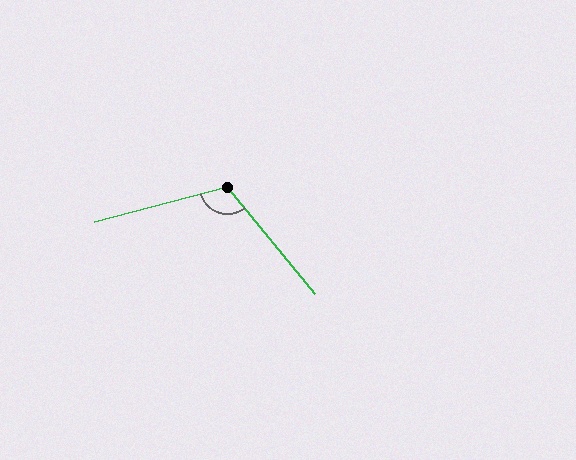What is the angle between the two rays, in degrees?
Approximately 114 degrees.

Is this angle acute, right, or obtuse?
It is obtuse.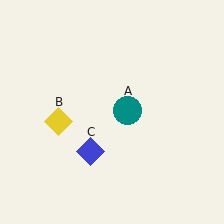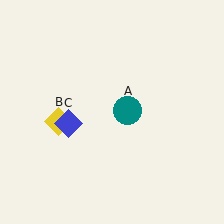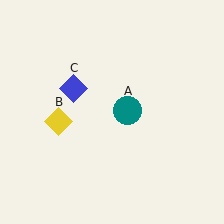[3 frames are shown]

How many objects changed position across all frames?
1 object changed position: blue diamond (object C).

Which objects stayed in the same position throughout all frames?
Teal circle (object A) and yellow diamond (object B) remained stationary.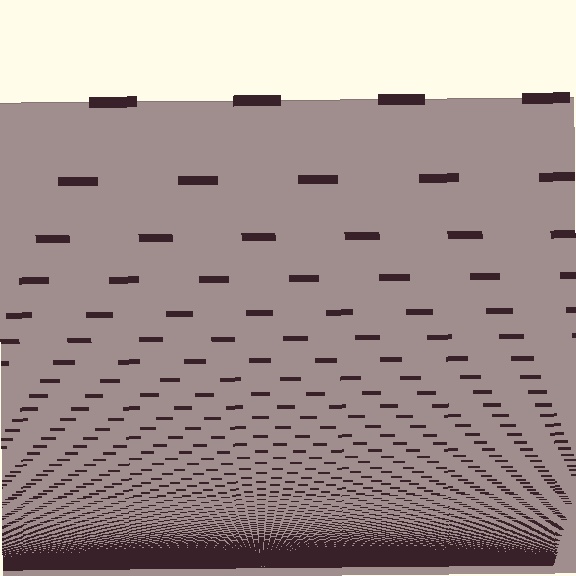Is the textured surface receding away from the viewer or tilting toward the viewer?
The surface appears to tilt toward the viewer. Texture elements get larger and sparser toward the top.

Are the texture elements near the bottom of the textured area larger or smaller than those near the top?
Smaller. The gradient is inverted — elements near the bottom are smaller and denser.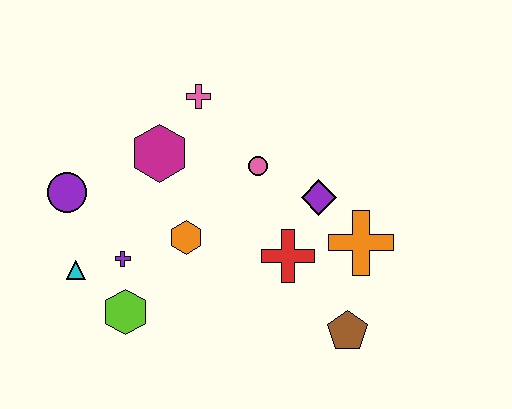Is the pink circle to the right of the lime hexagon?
Yes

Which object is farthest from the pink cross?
The brown pentagon is farthest from the pink cross.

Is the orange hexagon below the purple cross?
No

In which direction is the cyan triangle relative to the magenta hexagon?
The cyan triangle is below the magenta hexagon.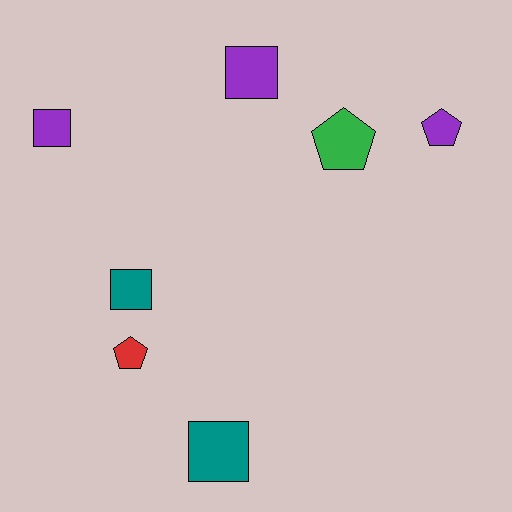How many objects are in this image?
There are 7 objects.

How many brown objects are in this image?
There are no brown objects.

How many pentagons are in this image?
There are 3 pentagons.